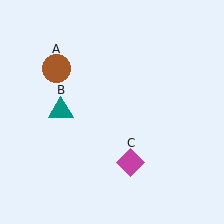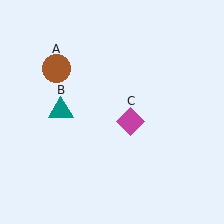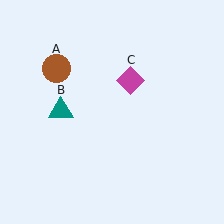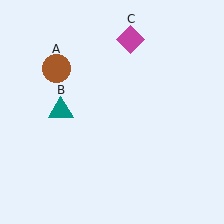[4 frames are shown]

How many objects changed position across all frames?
1 object changed position: magenta diamond (object C).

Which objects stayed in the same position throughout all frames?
Brown circle (object A) and teal triangle (object B) remained stationary.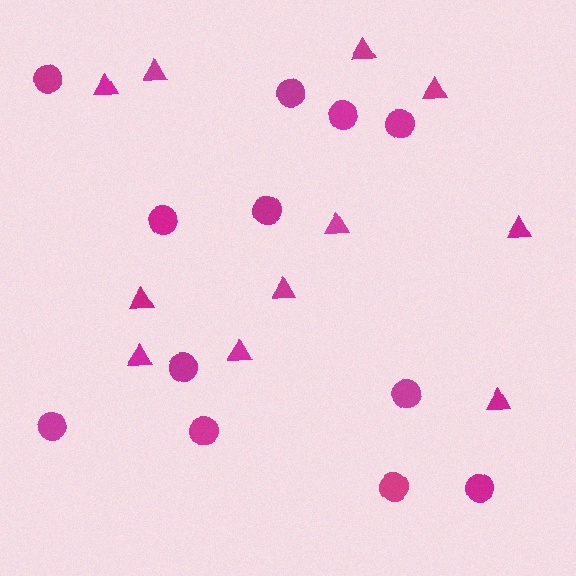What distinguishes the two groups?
There are 2 groups: one group of circles (12) and one group of triangles (11).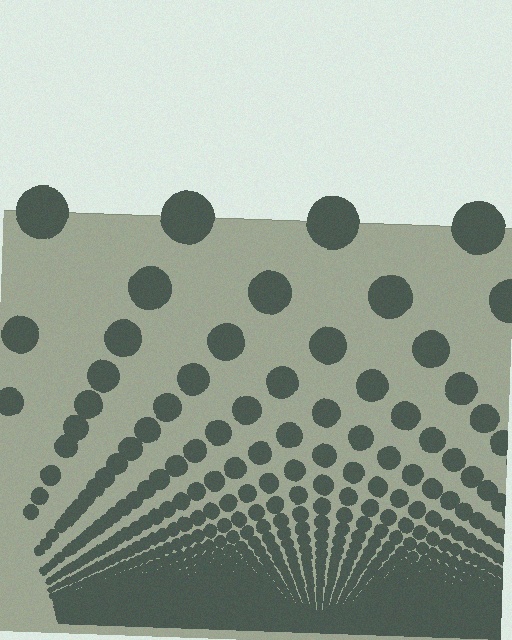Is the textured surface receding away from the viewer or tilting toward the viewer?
The surface appears to tilt toward the viewer. Texture elements get larger and sparser toward the top.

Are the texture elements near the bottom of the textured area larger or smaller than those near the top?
Smaller. The gradient is inverted — elements near the bottom are smaller and denser.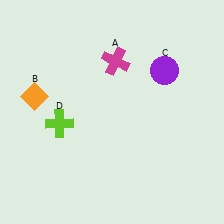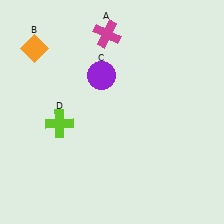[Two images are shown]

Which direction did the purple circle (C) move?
The purple circle (C) moved left.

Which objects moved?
The objects that moved are: the magenta cross (A), the orange diamond (B), the purple circle (C).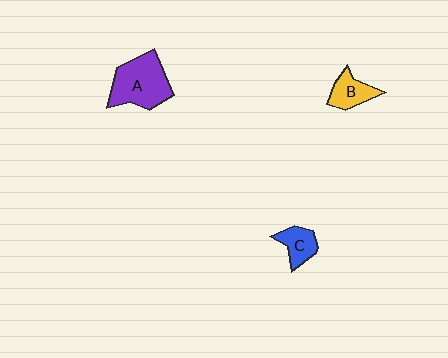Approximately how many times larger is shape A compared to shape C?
Approximately 2.2 times.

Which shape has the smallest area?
Shape C (blue).